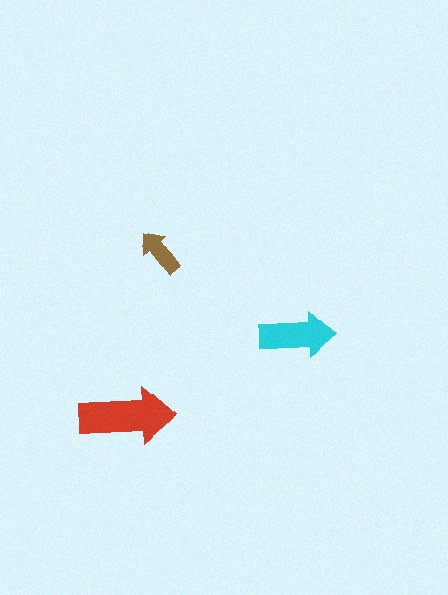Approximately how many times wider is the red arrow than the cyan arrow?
About 1.5 times wider.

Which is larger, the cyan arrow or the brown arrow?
The cyan one.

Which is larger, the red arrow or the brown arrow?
The red one.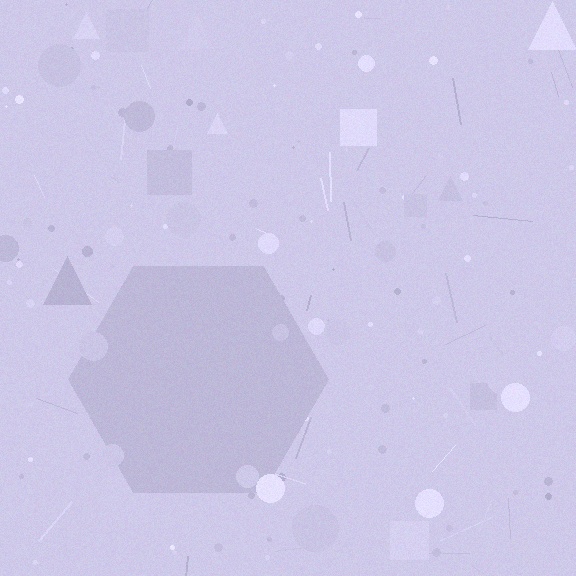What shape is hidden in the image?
A hexagon is hidden in the image.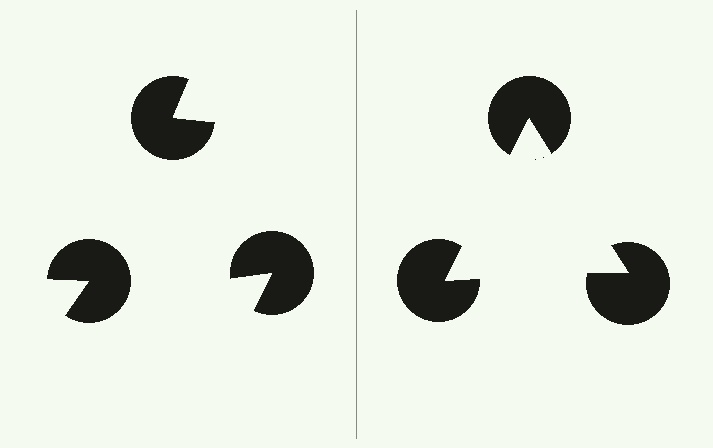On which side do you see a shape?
An illusory triangle appears on the right side. On the left side the wedge cuts are rotated, so no coherent shape forms.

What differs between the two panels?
The pac-man discs are positioned identically on both sides; only the wedge orientations differ. On the right they align to a triangle; on the left they are misaligned.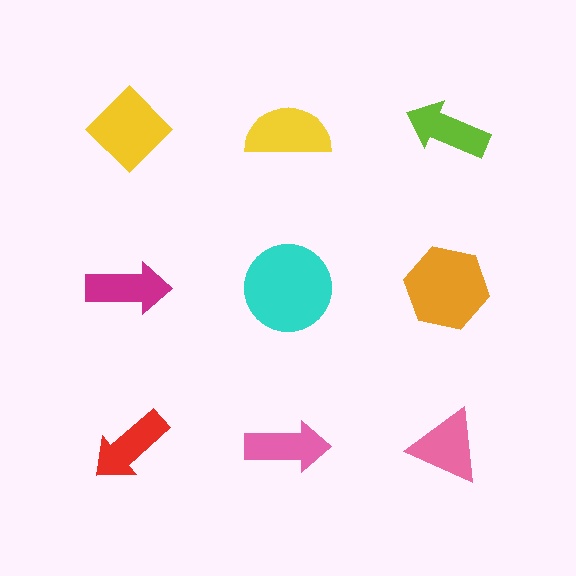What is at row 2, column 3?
An orange hexagon.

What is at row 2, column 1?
A magenta arrow.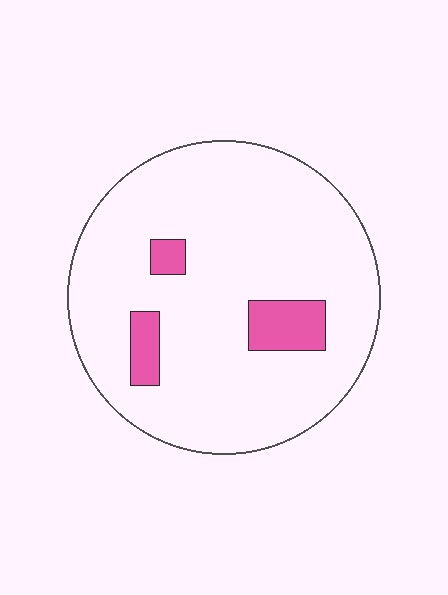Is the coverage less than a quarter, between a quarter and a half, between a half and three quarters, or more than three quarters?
Less than a quarter.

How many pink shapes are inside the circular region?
3.